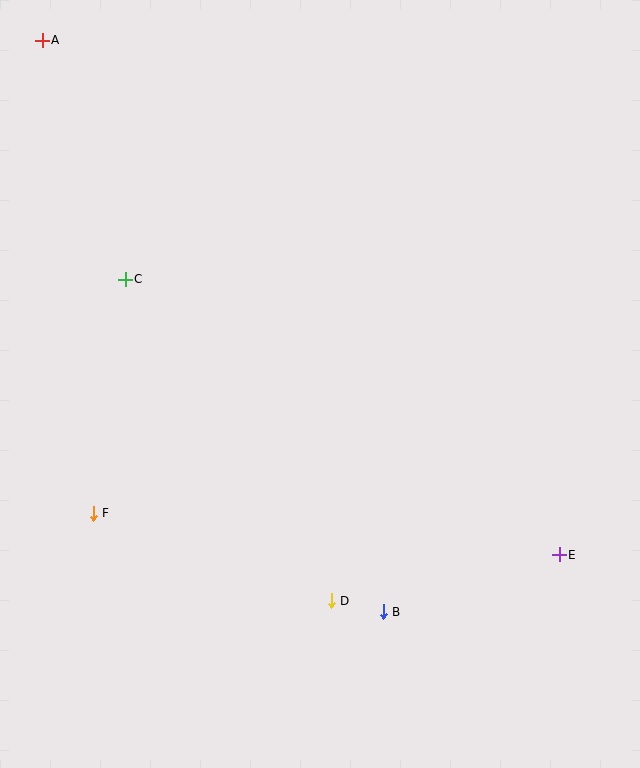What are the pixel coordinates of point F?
Point F is at (93, 513).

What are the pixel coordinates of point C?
Point C is at (125, 279).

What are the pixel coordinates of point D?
Point D is at (331, 601).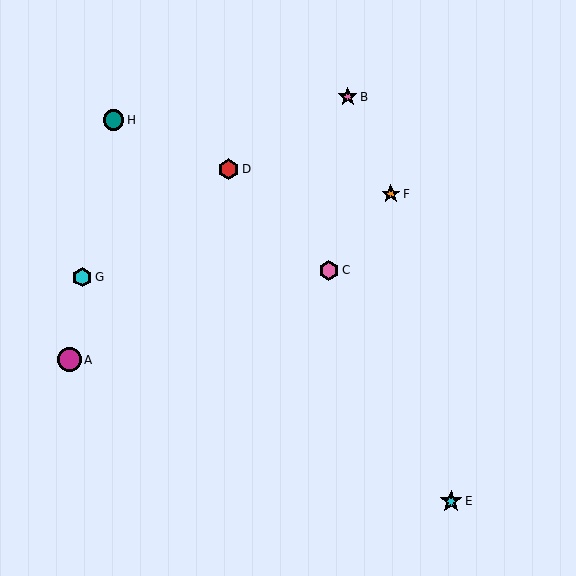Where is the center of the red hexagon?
The center of the red hexagon is at (229, 169).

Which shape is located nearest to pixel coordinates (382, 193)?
The orange star (labeled F) at (391, 194) is nearest to that location.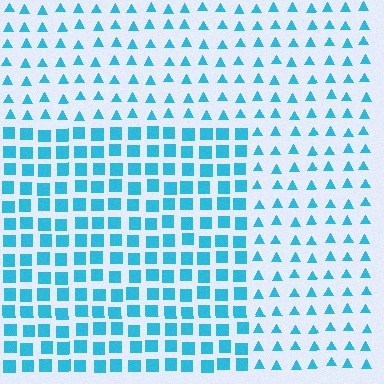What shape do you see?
I see a rectangle.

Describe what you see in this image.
The image is filled with small cyan elements arranged in a uniform grid. A rectangle-shaped region contains squares, while the surrounding area contains triangles. The boundary is defined purely by the change in element shape.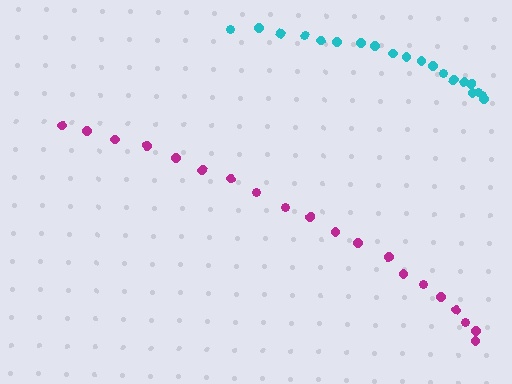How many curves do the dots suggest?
There are 2 distinct paths.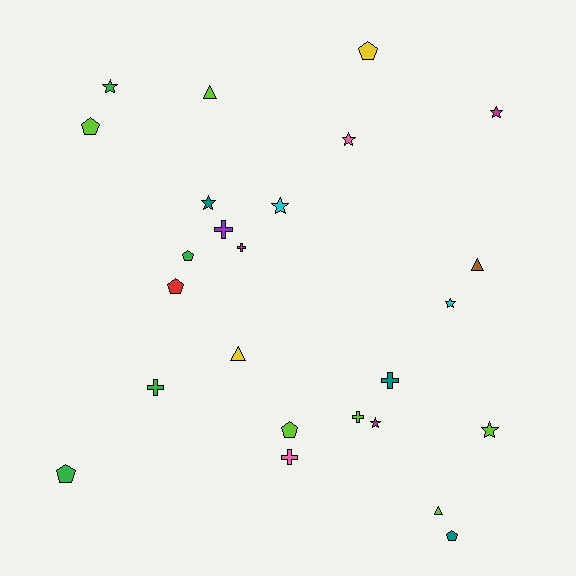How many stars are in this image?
There are 8 stars.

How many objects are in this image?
There are 25 objects.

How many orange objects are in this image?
There are no orange objects.